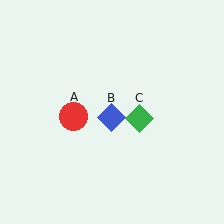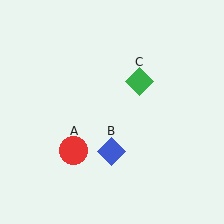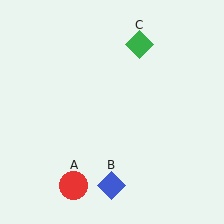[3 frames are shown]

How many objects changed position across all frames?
3 objects changed position: red circle (object A), blue diamond (object B), green diamond (object C).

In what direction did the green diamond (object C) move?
The green diamond (object C) moved up.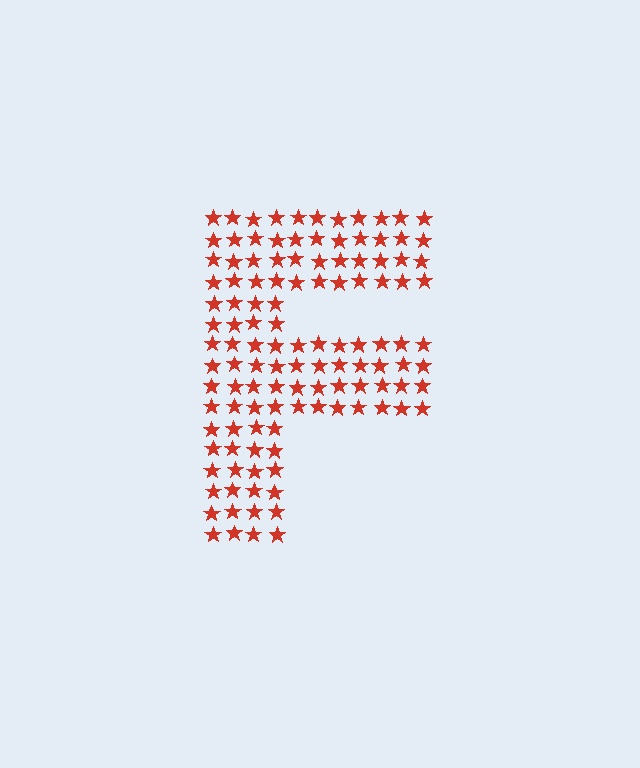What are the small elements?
The small elements are stars.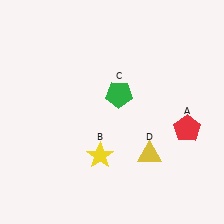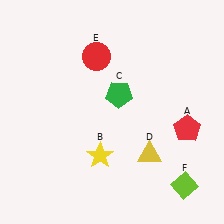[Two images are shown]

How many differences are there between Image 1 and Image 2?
There are 2 differences between the two images.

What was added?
A red circle (E), a lime diamond (F) were added in Image 2.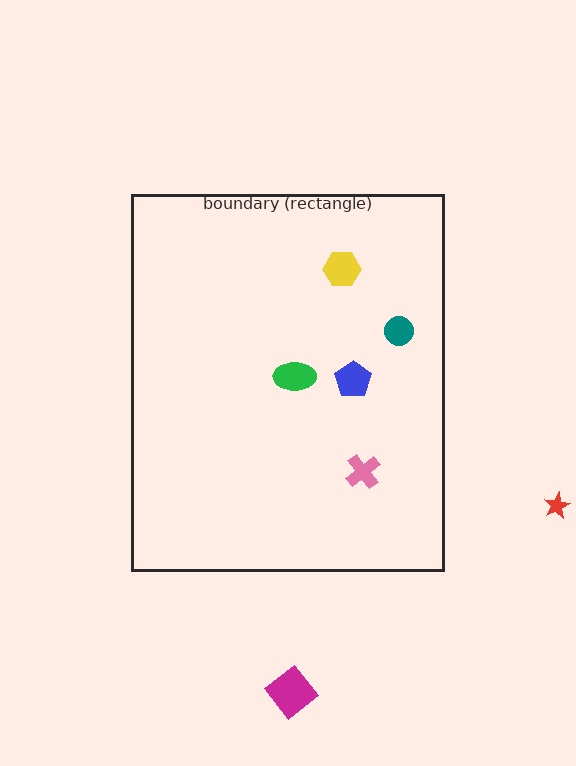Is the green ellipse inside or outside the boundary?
Inside.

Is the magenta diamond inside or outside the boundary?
Outside.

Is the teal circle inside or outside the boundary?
Inside.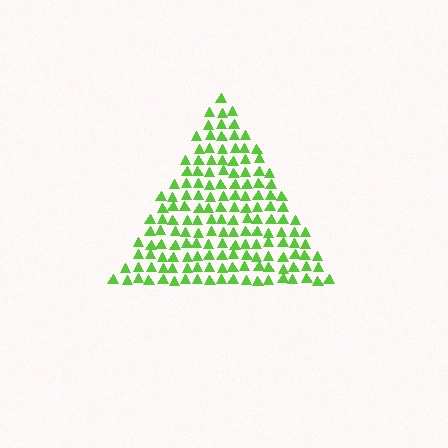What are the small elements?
The small elements are triangles.